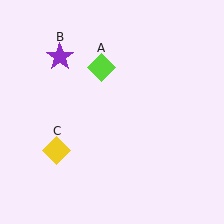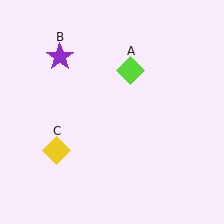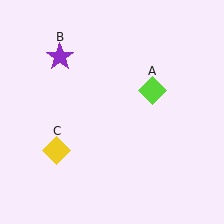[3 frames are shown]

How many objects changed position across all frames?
1 object changed position: lime diamond (object A).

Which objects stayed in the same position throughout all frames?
Purple star (object B) and yellow diamond (object C) remained stationary.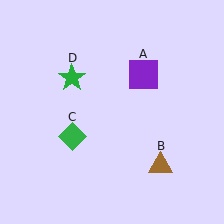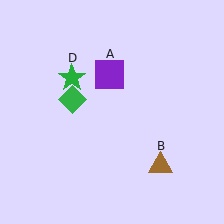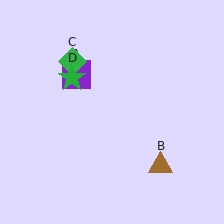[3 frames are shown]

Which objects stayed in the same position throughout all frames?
Brown triangle (object B) and green star (object D) remained stationary.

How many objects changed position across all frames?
2 objects changed position: purple square (object A), green diamond (object C).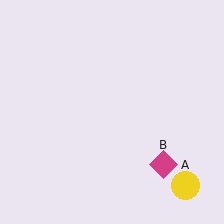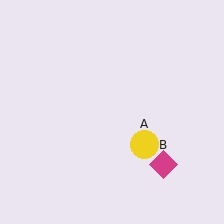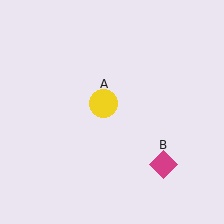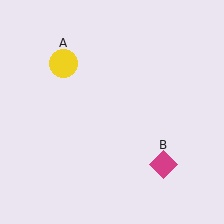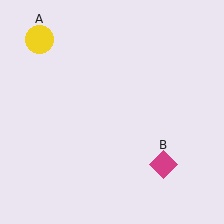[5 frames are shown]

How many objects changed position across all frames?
1 object changed position: yellow circle (object A).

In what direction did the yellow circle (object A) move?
The yellow circle (object A) moved up and to the left.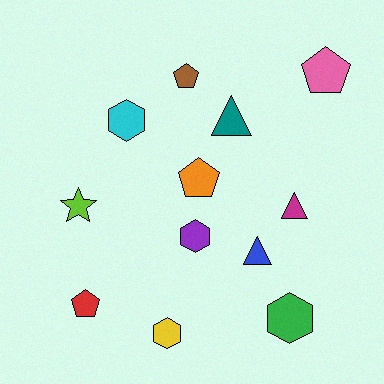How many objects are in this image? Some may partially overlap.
There are 12 objects.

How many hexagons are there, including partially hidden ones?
There are 4 hexagons.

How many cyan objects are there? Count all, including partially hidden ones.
There is 1 cyan object.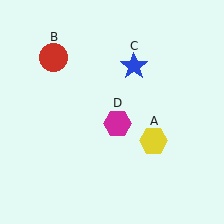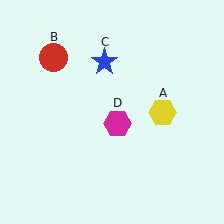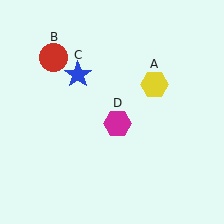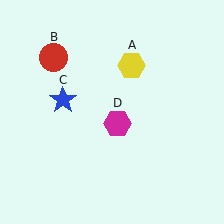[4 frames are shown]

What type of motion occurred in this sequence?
The yellow hexagon (object A), blue star (object C) rotated counterclockwise around the center of the scene.